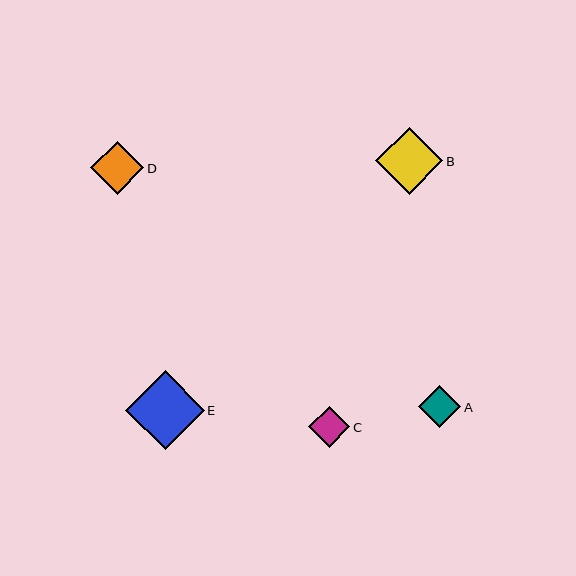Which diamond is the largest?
Diamond E is the largest with a size of approximately 79 pixels.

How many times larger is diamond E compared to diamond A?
Diamond E is approximately 1.9 times the size of diamond A.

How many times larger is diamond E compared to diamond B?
Diamond E is approximately 1.2 times the size of diamond B.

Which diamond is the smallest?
Diamond C is the smallest with a size of approximately 41 pixels.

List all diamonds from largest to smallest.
From largest to smallest: E, B, D, A, C.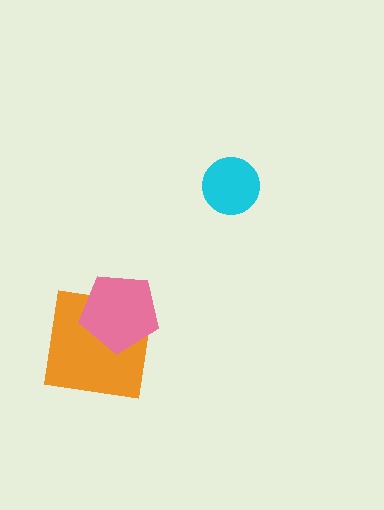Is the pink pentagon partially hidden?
No, no other shape covers it.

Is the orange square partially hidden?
Yes, it is partially covered by another shape.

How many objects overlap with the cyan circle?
0 objects overlap with the cyan circle.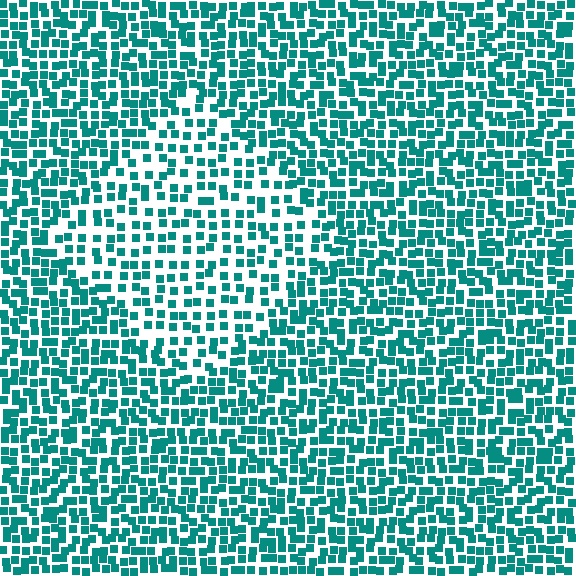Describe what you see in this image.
The image contains small teal elements arranged at two different densities. A diamond-shaped region is visible where the elements are less densely packed than the surrounding area.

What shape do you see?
I see a diamond.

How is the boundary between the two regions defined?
The boundary is defined by a change in element density (approximately 1.7x ratio). All elements are the same color, size, and shape.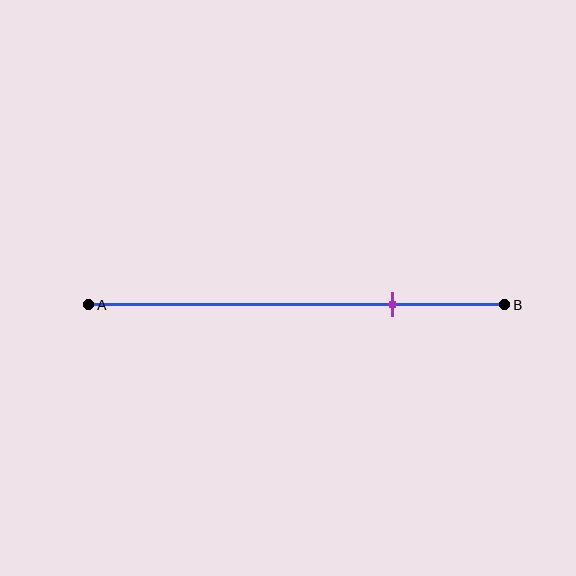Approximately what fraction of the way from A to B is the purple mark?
The purple mark is approximately 75% of the way from A to B.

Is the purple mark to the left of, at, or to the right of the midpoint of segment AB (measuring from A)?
The purple mark is to the right of the midpoint of segment AB.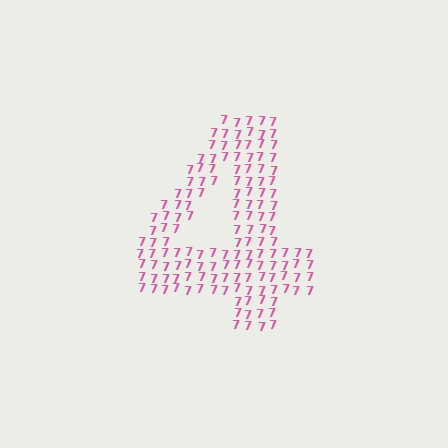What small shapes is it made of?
It is made of small digit 7's.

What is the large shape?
The large shape is the digit 4.